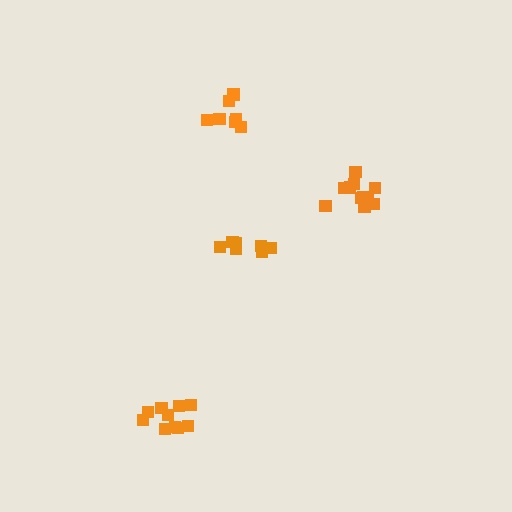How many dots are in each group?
Group 1: 11 dots, Group 2: 7 dots, Group 3: 7 dots, Group 4: 10 dots (35 total).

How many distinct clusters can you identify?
There are 4 distinct clusters.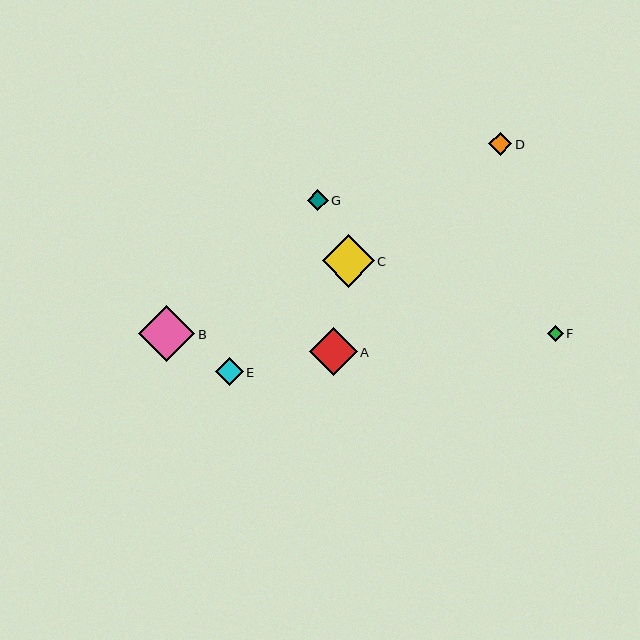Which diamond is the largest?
Diamond B is the largest with a size of approximately 56 pixels.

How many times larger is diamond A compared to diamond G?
Diamond A is approximately 2.2 times the size of diamond G.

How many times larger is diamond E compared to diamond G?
Diamond E is approximately 1.3 times the size of diamond G.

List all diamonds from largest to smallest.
From largest to smallest: B, C, A, E, D, G, F.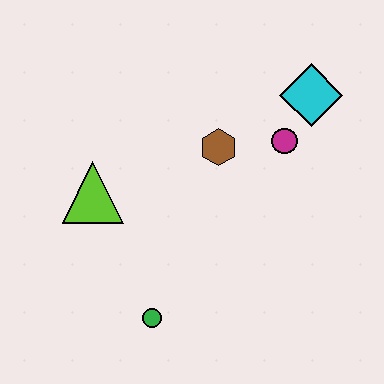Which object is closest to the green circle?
The lime triangle is closest to the green circle.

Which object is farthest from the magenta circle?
The green circle is farthest from the magenta circle.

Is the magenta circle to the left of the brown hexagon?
No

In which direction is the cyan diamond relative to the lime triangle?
The cyan diamond is to the right of the lime triangle.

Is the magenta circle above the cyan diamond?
No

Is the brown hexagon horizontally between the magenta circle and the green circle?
Yes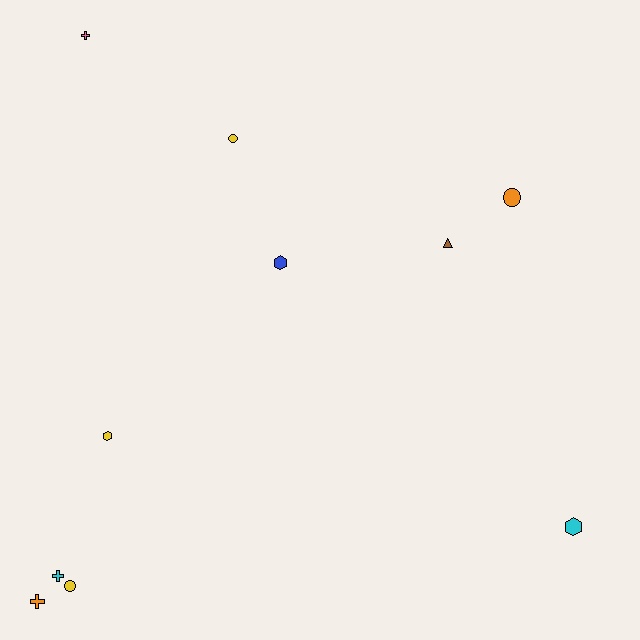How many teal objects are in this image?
There are no teal objects.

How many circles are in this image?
There are 3 circles.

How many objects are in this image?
There are 10 objects.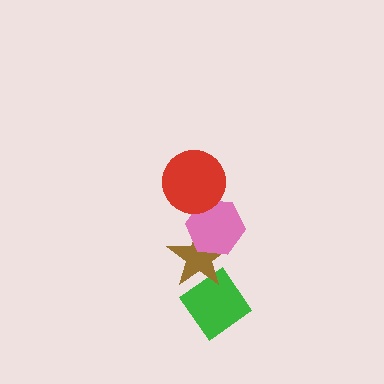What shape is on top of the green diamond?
The brown star is on top of the green diamond.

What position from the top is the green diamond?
The green diamond is 4th from the top.